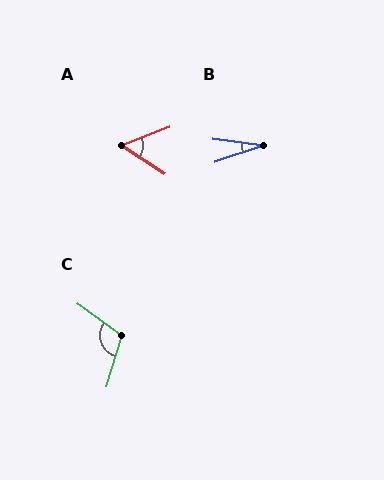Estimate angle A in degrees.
Approximately 53 degrees.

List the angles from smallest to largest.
B (26°), A (53°), C (109°).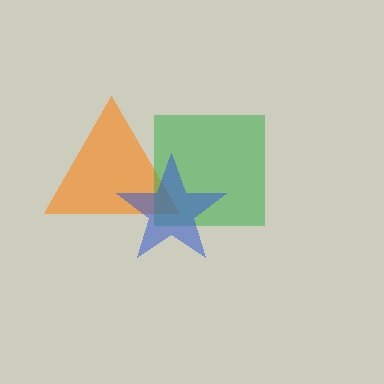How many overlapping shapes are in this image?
There are 3 overlapping shapes in the image.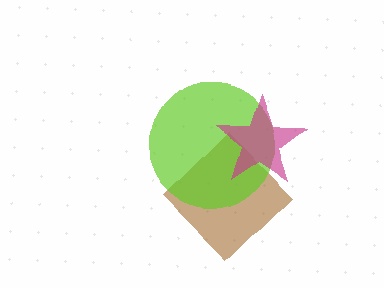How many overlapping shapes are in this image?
There are 3 overlapping shapes in the image.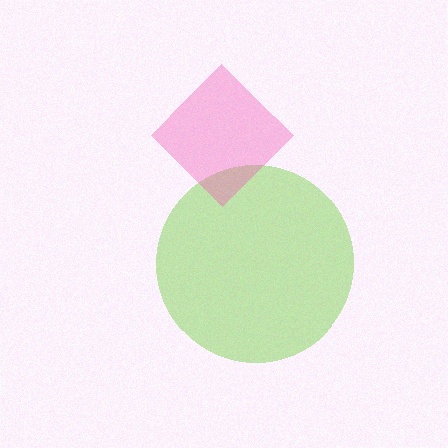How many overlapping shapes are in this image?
There are 2 overlapping shapes in the image.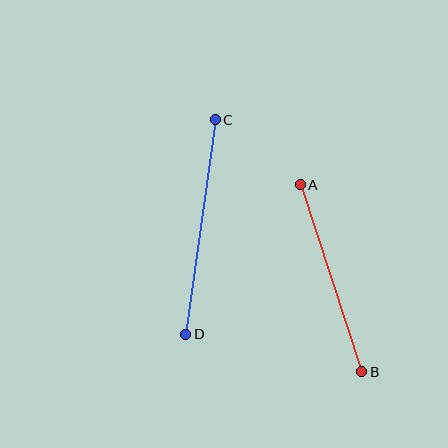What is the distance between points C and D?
The distance is approximately 216 pixels.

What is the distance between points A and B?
The distance is approximately 197 pixels.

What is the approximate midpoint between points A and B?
The midpoint is at approximately (331, 278) pixels.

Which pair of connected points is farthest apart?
Points C and D are farthest apart.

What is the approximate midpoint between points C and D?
The midpoint is at approximately (200, 227) pixels.